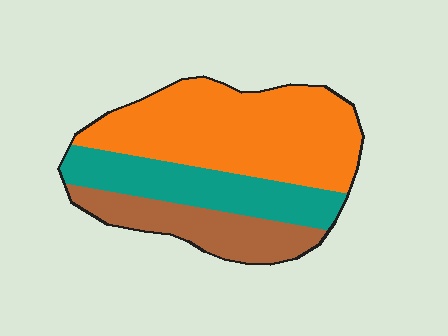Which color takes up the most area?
Orange, at roughly 50%.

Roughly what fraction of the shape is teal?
Teal takes up about one quarter (1/4) of the shape.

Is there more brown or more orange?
Orange.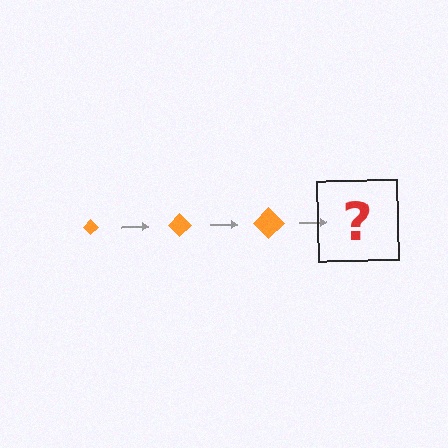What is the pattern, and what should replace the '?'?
The pattern is that the diamond gets progressively larger each step. The '?' should be an orange diamond, larger than the previous one.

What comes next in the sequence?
The next element should be an orange diamond, larger than the previous one.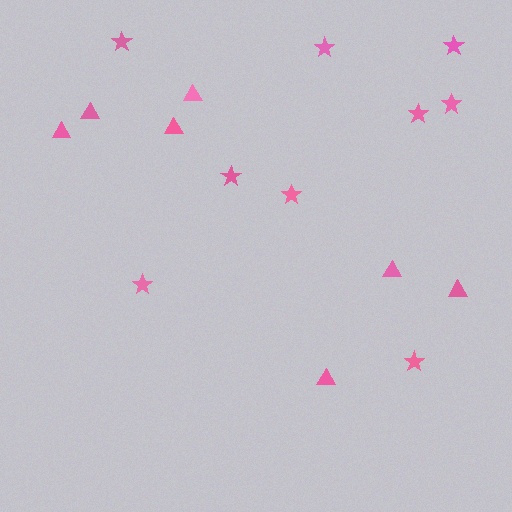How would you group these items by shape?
There are 2 groups: one group of triangles (7) and one group of stars (9).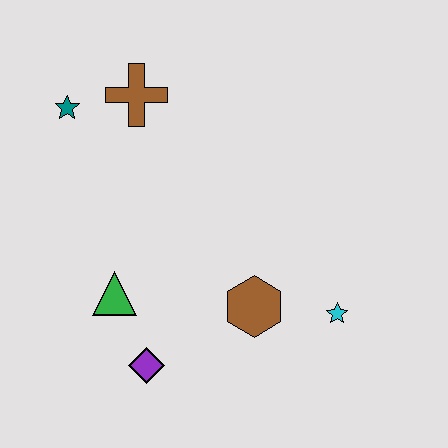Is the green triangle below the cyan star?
No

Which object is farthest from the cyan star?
The teal star is farthest from the cyan star.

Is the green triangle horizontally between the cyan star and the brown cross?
No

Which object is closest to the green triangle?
The purple diamond is closest to the green triangle.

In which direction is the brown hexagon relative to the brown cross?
The brown hexagon is below the brown cross.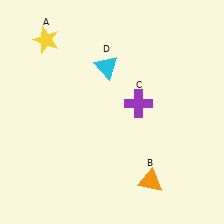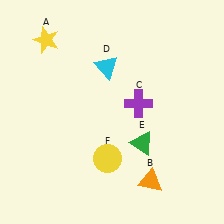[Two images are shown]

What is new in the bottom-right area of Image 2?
A green triangle (E) was added in the bottom-right area of Image 2.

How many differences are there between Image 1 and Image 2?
There are 2 differences between the two images.